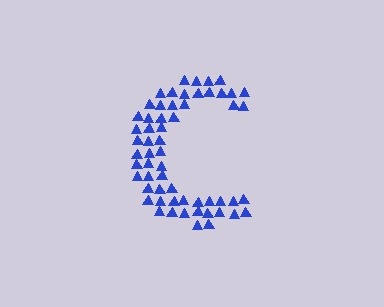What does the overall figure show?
The overall figure shows the letter C.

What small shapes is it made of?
It is made of small triangles.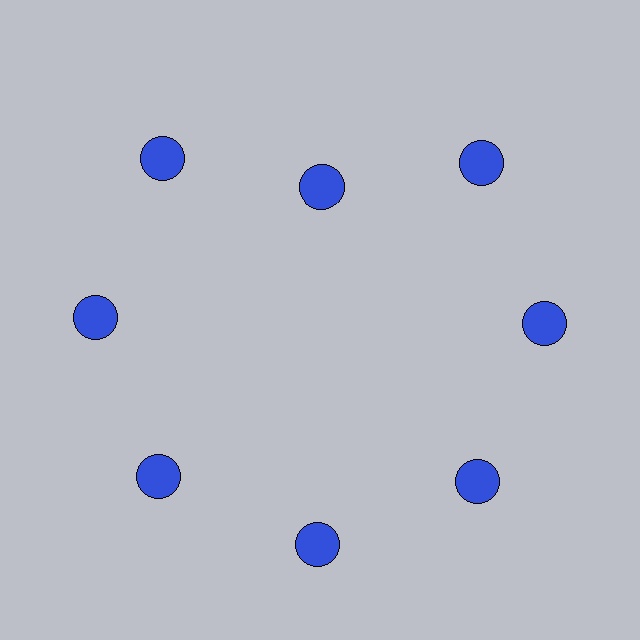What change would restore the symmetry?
The symmetry would be restored by moving it outward, back onto the ring so that all 8 circles sit at equal angles and equal distance from the center.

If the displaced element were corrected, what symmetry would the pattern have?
It would have 8-fold rotational symmetry — the pattern would map onto itself every 45 degrees.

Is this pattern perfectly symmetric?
No. The 8 blue circles are arranged in a ring, but one element near the 12 o'clock position is pulled inward toward the center, breaking the 8-fold rotational symmetry.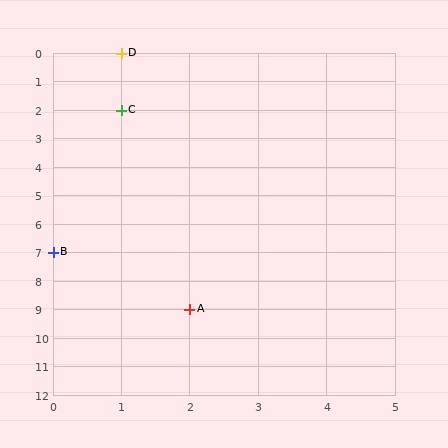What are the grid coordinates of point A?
Point A is at grid coordinates (2, 9).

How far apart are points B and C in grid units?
Points B and C are 1 column and 5 rows apart (about 5.1 grid units diagonally).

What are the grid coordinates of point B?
Point B is at grid coordinates (0, 7).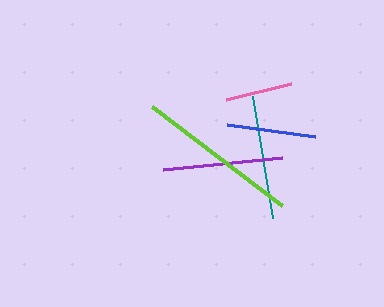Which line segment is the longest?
The lime line is the longest at approximately 163 pixels.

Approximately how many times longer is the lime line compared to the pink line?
The lime line is approximately 2.4 times the length of the pink line.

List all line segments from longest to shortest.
From longest to shortest: lime, teal, purple, blue, pink.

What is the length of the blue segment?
The blue segment is approximately 88 pixels long.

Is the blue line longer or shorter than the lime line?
The lime line is longer than the blue line.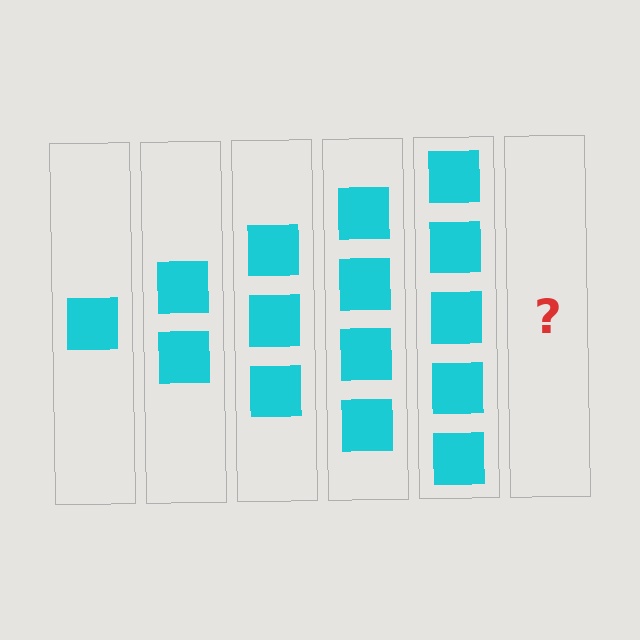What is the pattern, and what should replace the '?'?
The pattern is that each step adds one more square. The '?' should be 6 squares.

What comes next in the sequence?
The next element should be 6 squares.